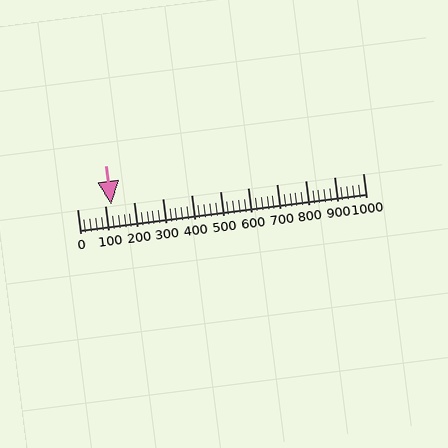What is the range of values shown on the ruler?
The ruler shows values from 0 to 1000.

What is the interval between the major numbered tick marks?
The major tick marks are spaced 100 units apart.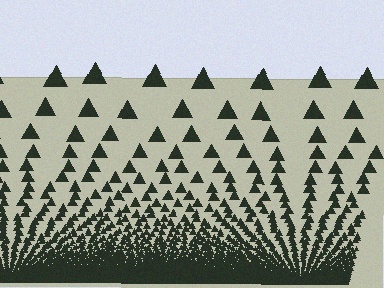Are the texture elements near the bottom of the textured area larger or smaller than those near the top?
Smaller. The gradient is inverted — elements near the bottom are smaller and denser.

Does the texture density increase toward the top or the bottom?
Density increases toward the bottom.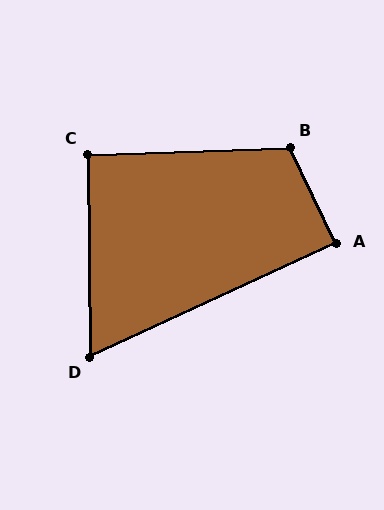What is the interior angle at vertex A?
Approximately 89 degrees (approximately right).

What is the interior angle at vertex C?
Approximately 91 degrees (approximately right).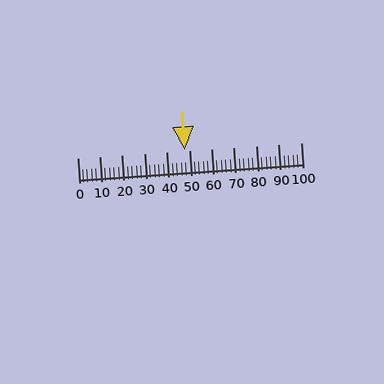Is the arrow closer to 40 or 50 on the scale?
The arrow is closer to 50.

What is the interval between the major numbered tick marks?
The major tick marks are spaced 10 units apart.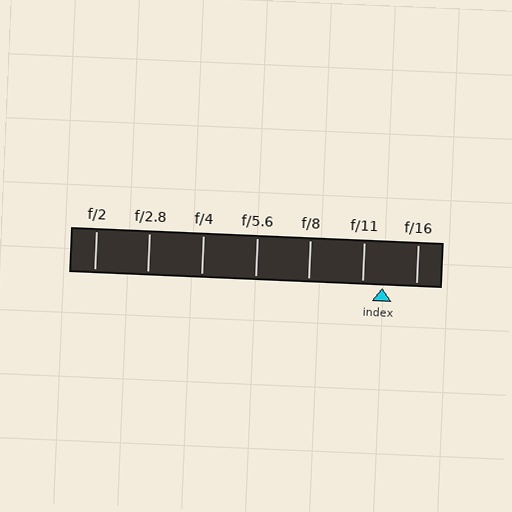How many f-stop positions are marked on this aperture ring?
There are 7 f-stop positions marked.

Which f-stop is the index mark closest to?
The index mark is closest to f/11.